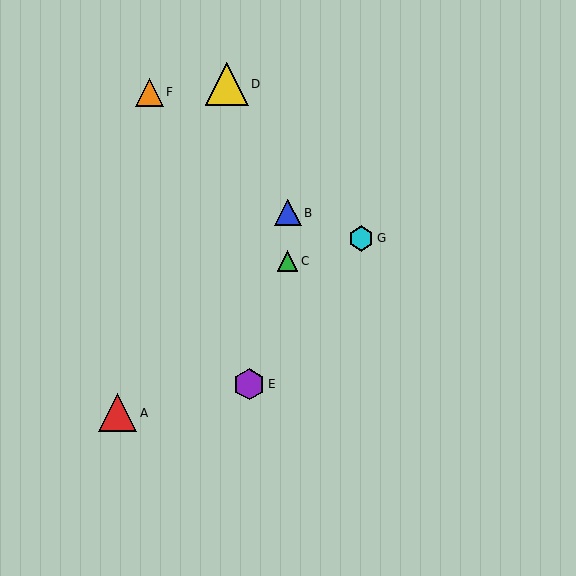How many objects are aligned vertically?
2 objects (B, C) are aligned vertically.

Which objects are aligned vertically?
Objects B, C are aligned vertically.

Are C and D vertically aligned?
No, C is at x≈288 and D is at x≈227.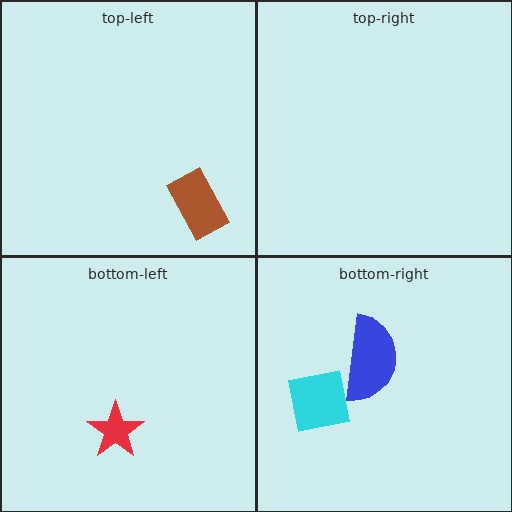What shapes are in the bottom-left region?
The red star.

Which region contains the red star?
The bottom-left region.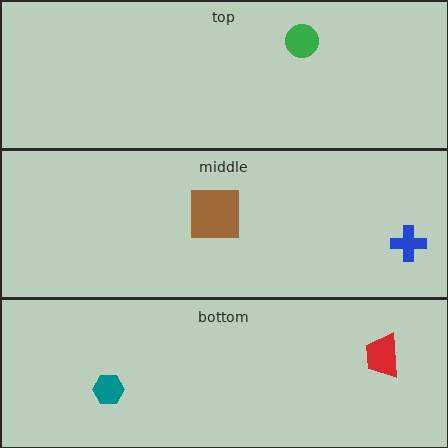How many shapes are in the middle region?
2.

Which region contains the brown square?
The middle region.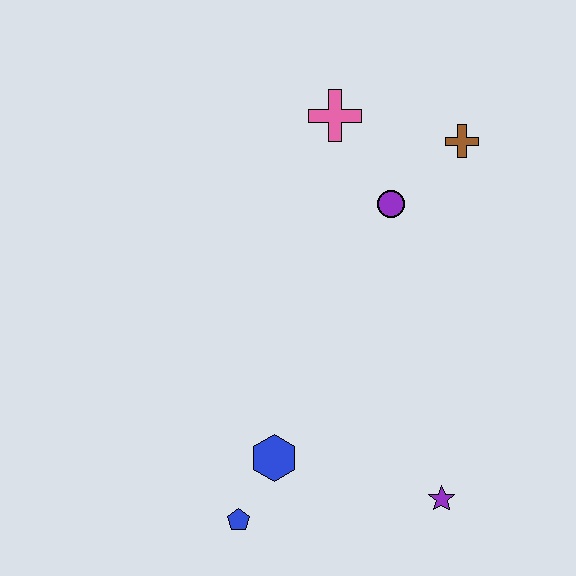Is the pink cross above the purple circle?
Yes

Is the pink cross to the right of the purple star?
No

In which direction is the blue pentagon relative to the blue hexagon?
The blue pentagon is below the blue hexagon.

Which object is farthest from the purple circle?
The blue pentagon is farthest from the purple circle.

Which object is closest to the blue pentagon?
The blue hexagon is closest to the blue pentagon.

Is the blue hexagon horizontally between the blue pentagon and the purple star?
Yes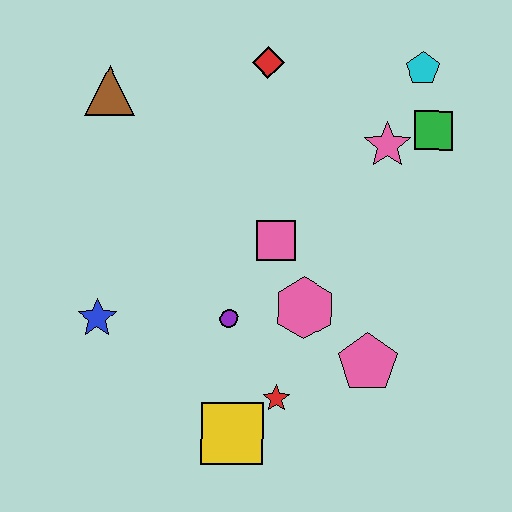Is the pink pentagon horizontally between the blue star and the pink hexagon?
No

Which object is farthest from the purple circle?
The cyan pentagon is farthest from the purple circle.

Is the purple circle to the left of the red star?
Yes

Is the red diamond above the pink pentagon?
Yes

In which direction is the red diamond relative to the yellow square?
The red diamond is above the yellow square.